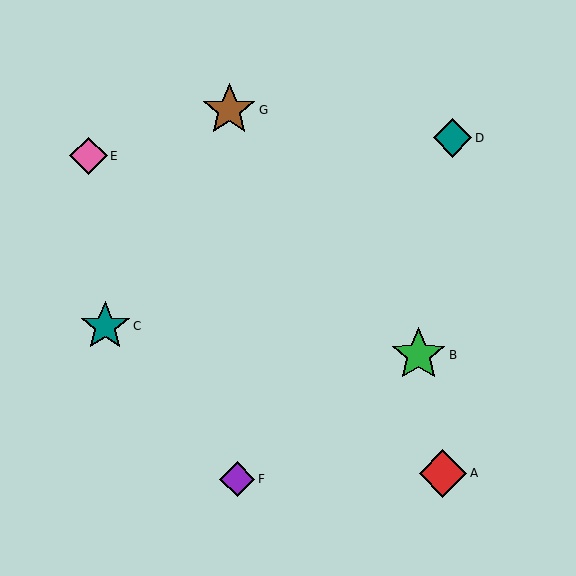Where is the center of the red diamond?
The center of the red diamond is at (443, 473).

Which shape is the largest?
The green star (labeled B) is the largest.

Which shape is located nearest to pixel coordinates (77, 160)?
The pink diamond (labeled E) at (89, 156) is nearest to that location.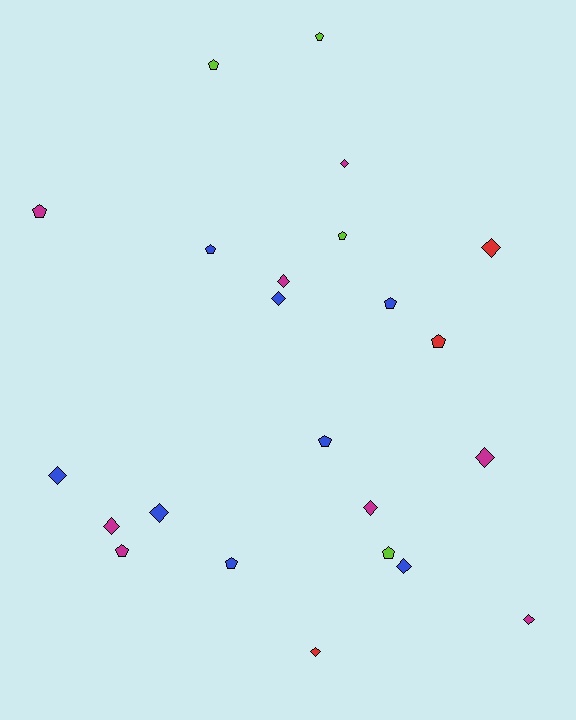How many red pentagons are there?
There is 1 red pentagon.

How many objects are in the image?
There are 23 objects.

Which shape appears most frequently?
Diamond, with 12 objects.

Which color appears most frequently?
Blue, with 8 objects.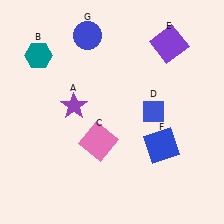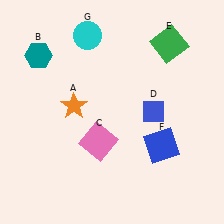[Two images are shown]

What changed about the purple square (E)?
In Image 1, E is purple. In Image 2, it changed to green.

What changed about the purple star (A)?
In Image 1, A is purple. In Image 2, it changed to orange.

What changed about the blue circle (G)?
In Image 1, G is blue. In Image 2, it changed to cyan.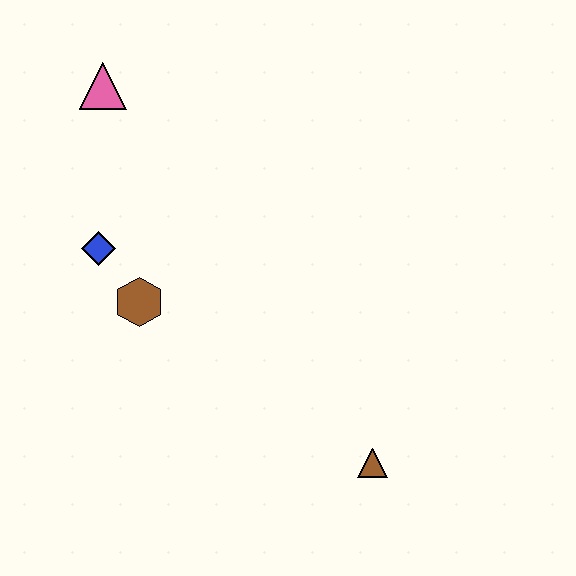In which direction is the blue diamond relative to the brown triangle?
The blue diamond is to the left of the brown triangle.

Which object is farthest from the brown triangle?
The pink triangle is farthest from the brown triangle.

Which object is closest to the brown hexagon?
The blue diamond is closest to the brown hexagon.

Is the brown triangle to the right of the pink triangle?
Yes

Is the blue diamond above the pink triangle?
No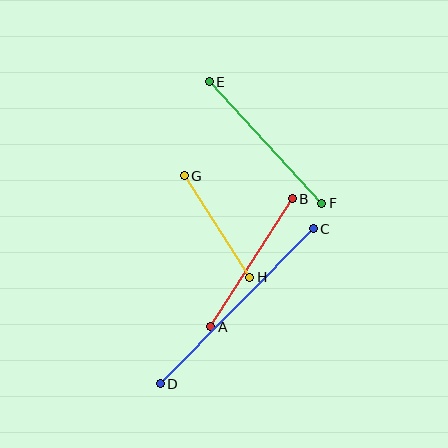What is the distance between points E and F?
The distance is approximately 166 pixels.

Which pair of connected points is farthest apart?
Points C and D are farthest apart.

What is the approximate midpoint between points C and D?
The midpoint is at approximately (237, 306) pixels.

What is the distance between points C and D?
The distance is approximately 218 pixels.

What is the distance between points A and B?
The distance is approximately 152 pixels.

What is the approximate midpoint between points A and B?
The midpoint is at approximately (251, 263) pixels.